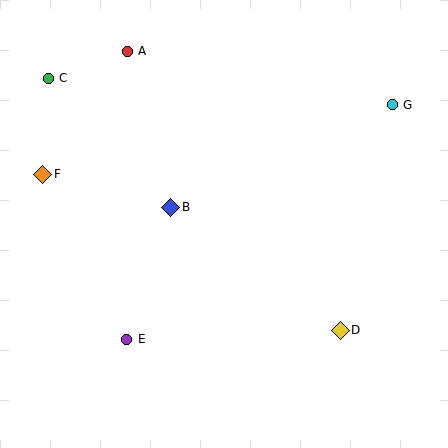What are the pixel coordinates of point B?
Point B is at (171, 207).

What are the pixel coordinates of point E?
Point E is at (127, 339).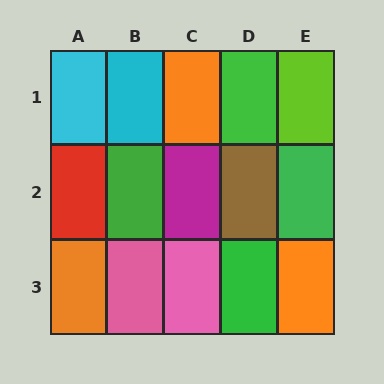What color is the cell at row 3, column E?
Orange.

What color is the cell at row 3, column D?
Green.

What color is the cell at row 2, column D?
Brown.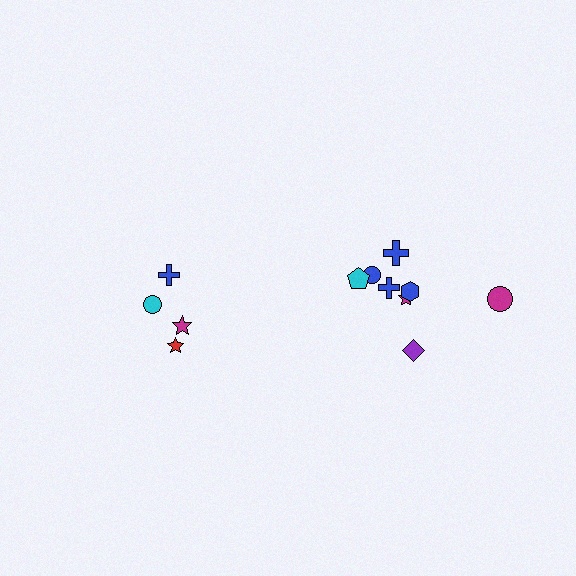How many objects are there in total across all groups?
There are 12 objects.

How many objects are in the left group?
There are 4 objects.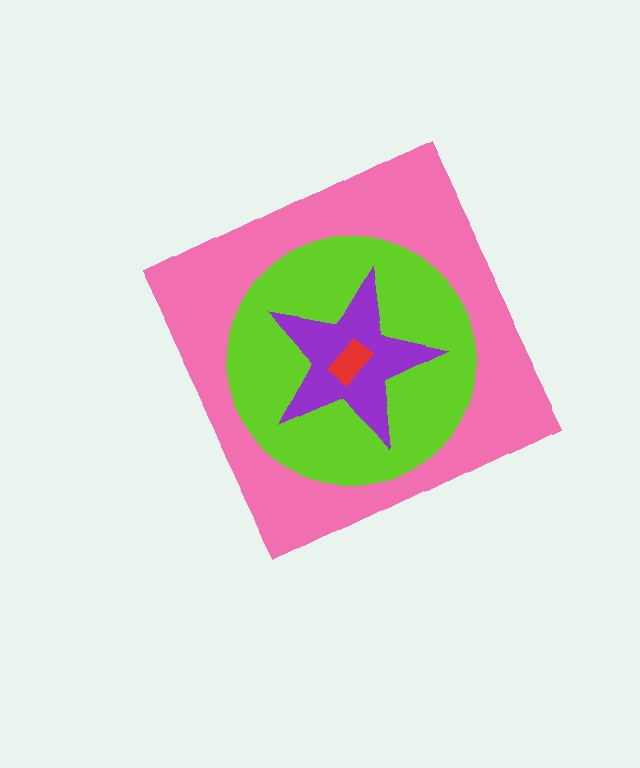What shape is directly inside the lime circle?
The purple star.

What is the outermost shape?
The pink diamond.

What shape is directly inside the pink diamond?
The lime circle.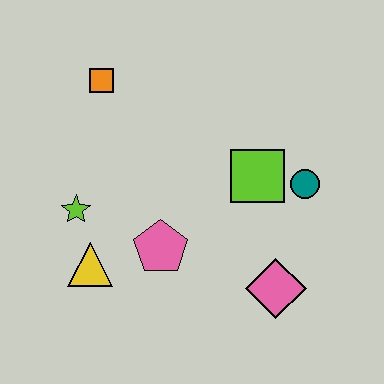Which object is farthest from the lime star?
The teal circle is farthest from the lime star.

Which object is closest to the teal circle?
The lime square is closest to the teal circle.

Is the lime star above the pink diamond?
Yes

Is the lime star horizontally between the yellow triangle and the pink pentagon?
No